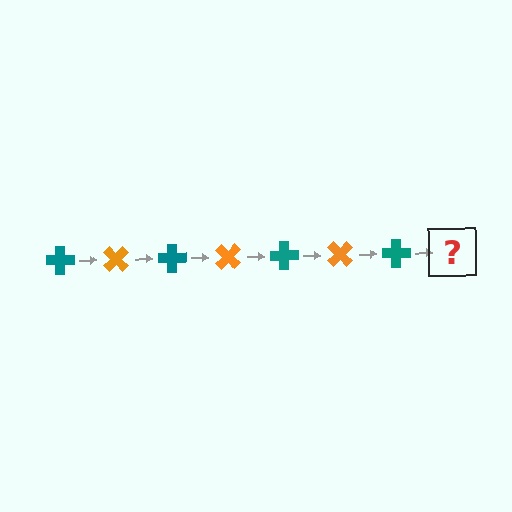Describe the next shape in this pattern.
It should be an orange cross, rotated 315 degrees from the start.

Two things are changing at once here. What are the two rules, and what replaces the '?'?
The two rules are that it rotates 45 degrees each step and the color cycles through teal and orange. The '?' should be an orange cross, rotated 315 degrees from the start.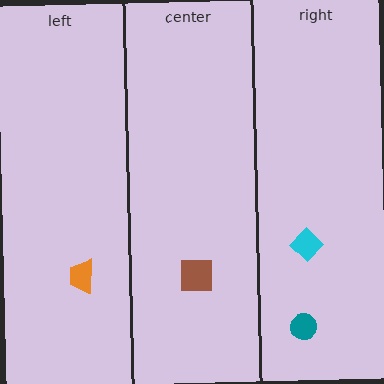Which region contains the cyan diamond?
The right region.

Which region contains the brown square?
The center region.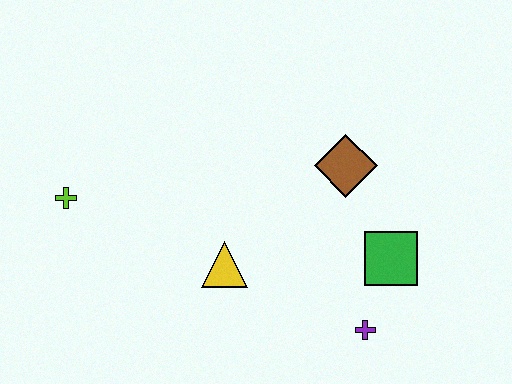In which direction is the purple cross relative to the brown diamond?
The purple cross is below the brown diamond.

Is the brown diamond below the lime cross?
No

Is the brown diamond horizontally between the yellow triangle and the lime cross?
No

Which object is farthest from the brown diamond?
The lime cross is farthest from the brown diamond.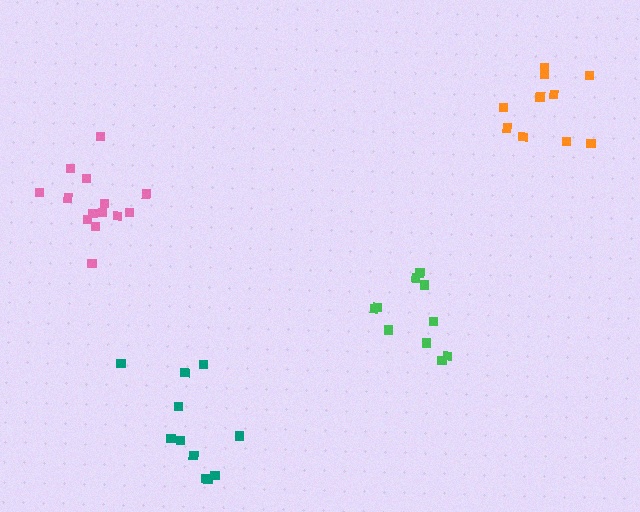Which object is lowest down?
The teal cluster is bottommost.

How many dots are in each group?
Group 1: 10 dots, Group 2: 14 dots, Group 3: 11 dots, Group 4: 10 dots (45 total).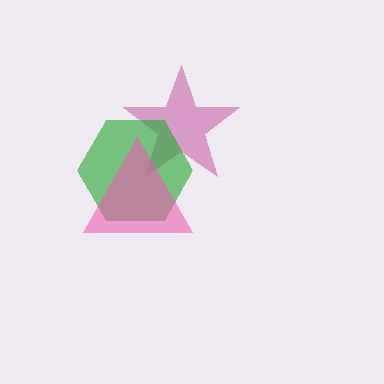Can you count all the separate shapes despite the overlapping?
Yes, there are 3 separate shapes.